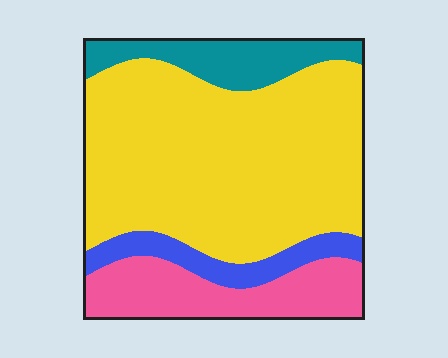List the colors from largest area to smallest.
From largest to smallest: yellow, pink, teal, blue.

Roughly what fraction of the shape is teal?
Teal takes up less than a quarter of the shape.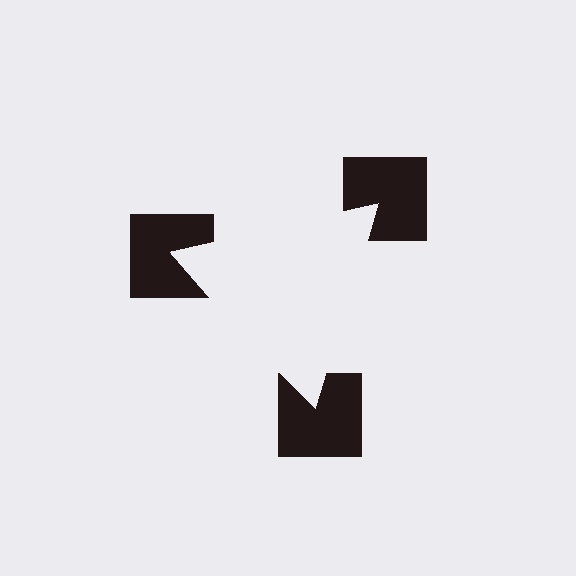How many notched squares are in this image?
There are 3 — one at each vertex of the illusory triangle.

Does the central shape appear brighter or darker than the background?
It typically appears slightly brighter than the background, even though no actual brightness change is drawn.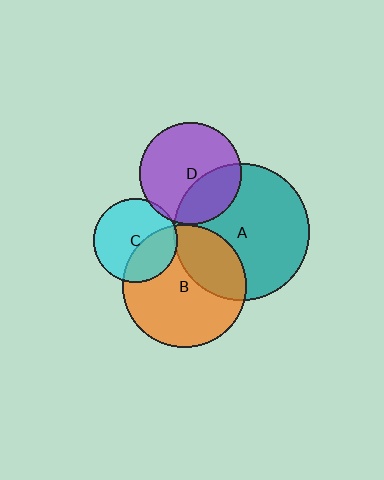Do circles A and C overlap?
Yes.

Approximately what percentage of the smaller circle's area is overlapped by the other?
Approximately 5%.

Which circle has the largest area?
Circle A (teal).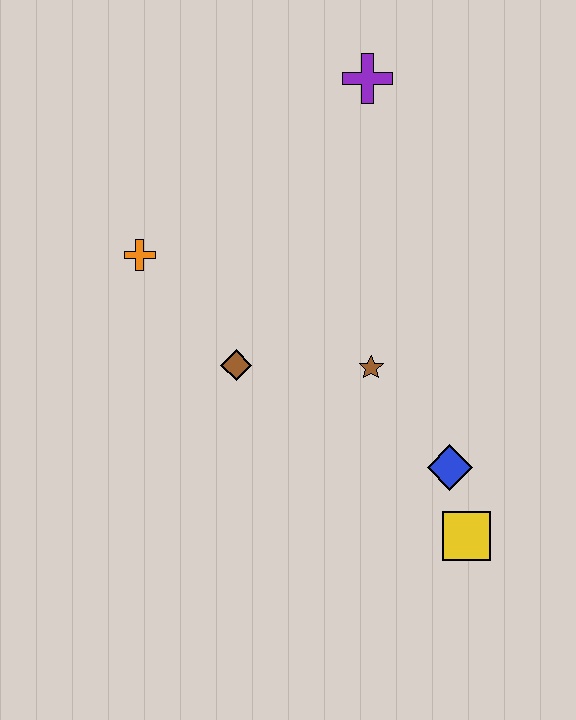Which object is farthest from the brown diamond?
The purple cross is farthest from the brown diamond.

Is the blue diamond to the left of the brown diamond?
No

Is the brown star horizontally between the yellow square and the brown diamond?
Yes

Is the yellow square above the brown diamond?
No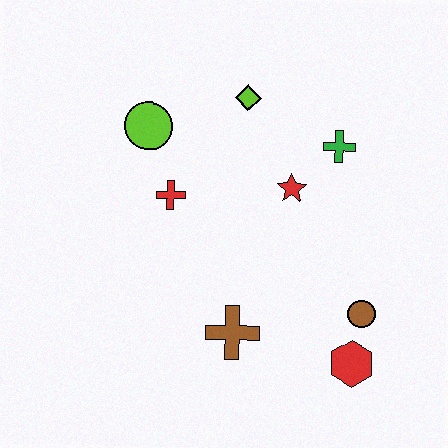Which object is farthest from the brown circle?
The lime circle is farthest from the brown circle.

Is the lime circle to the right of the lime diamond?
No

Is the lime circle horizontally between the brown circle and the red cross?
No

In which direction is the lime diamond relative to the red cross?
The lime diamond is above the red cross.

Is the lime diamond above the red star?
Yes